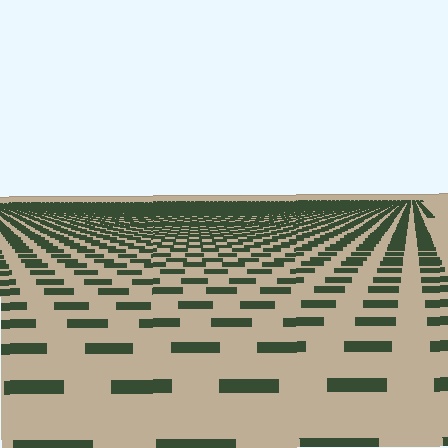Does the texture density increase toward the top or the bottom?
Density increases toward the top.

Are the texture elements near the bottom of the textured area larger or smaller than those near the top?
Larger. Near the bottom, elements are closer to the viewer and appear at a bigger on-screen size.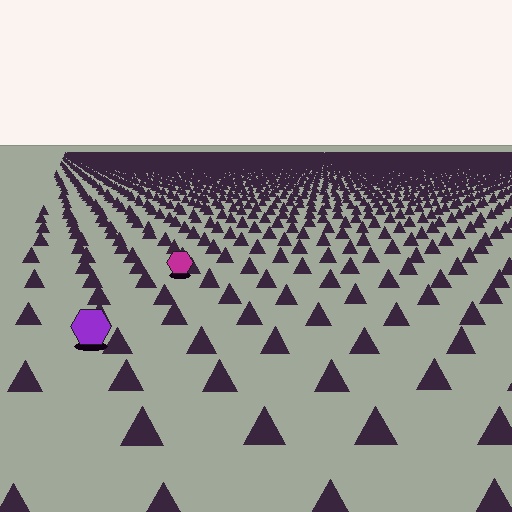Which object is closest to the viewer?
The purple hexagon is closest. The texture marks near it are larger and more spread out.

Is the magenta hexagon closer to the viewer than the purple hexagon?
No. The purple hexagon is closer — you can tell from the texture gradient: the ground texture is coarser near it.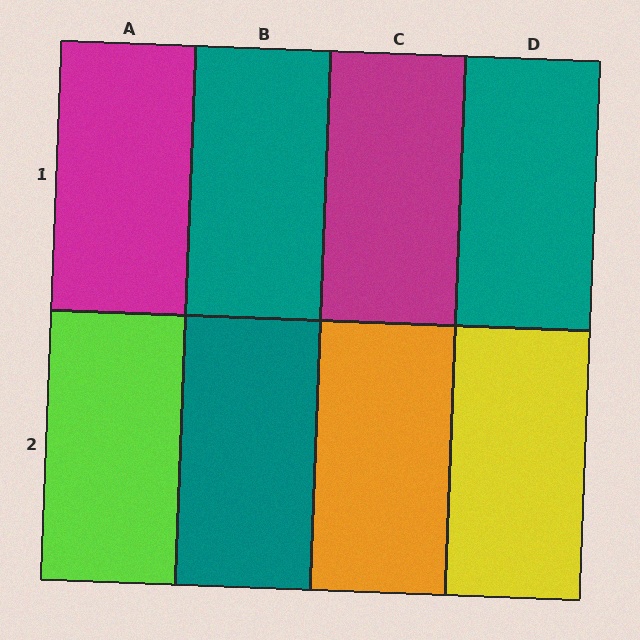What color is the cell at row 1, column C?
Magenta.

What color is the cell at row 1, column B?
Teal.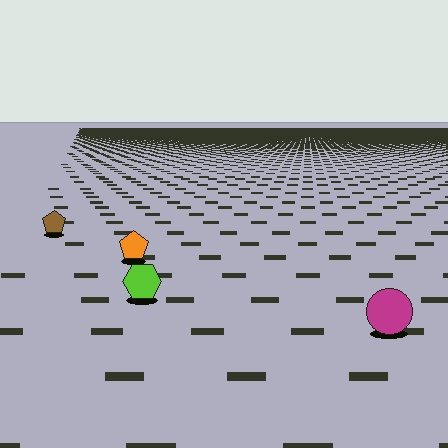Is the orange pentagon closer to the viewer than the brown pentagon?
Yes. The orange pentagon is closer — you can tell from the texture gradient: the ground texture is coarser near it.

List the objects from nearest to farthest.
From nearest to farthest: the magenta circle, the lime hexagon, the orange pentagon, the brown pentagon.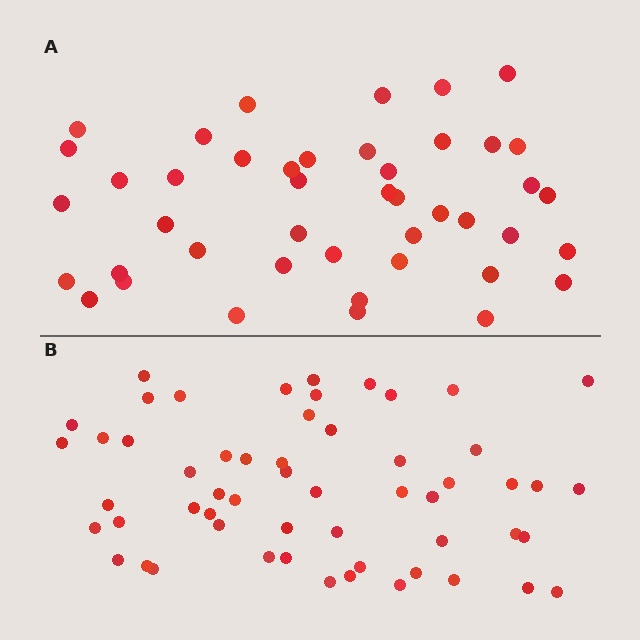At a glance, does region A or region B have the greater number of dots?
Region B (the bottom region) has more dots.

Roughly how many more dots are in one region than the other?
Region B has roughly 12 or so more dots than region A.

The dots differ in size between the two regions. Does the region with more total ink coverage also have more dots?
No. Region A has more total ink coverage because its dots are larger, but region B actually contains more individual dots. Total area can be misleading — the number of items is what matters here.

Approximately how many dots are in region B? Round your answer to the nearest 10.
About 60 dots. (The exact count is 56, which rounds to 60.)